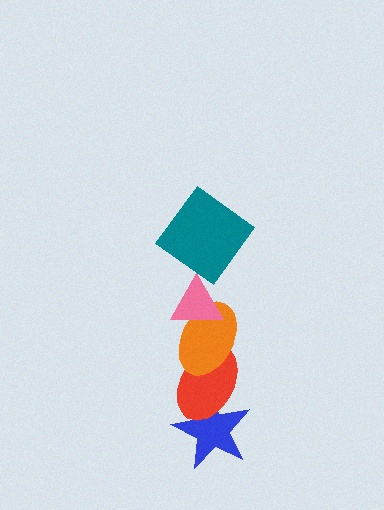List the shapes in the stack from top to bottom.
From top to bottom: the teal diamond, the pink triangle, the orange ellipse, the red ellipse, the blue star.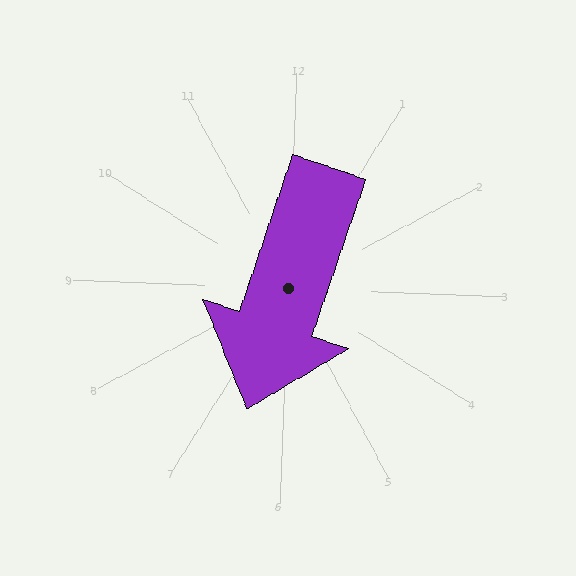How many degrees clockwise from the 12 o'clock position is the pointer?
Approximately 197 degrees.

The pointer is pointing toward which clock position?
Roughly 7 o'clock.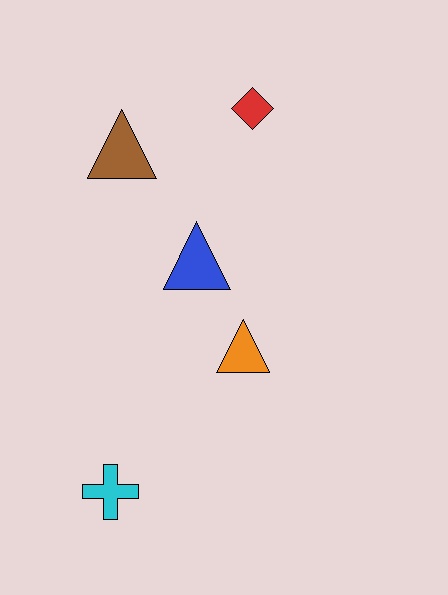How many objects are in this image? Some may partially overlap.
There are 5 objects.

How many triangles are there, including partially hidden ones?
There are 3 triangles.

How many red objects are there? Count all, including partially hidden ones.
There is 1 red object.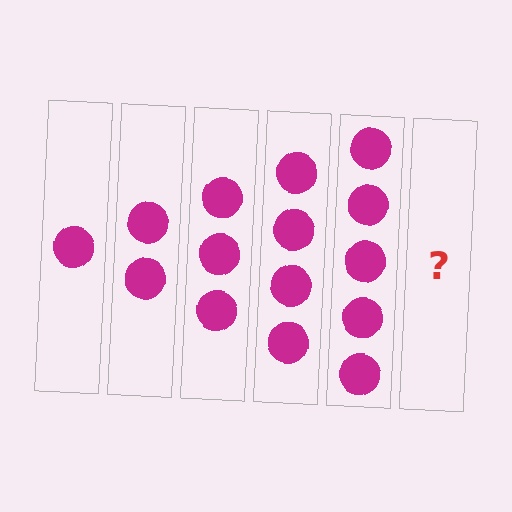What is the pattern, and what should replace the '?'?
The pattern is that each step adds one more circle. The '?' should be 6 circles.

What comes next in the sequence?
The next element should be 6 circles.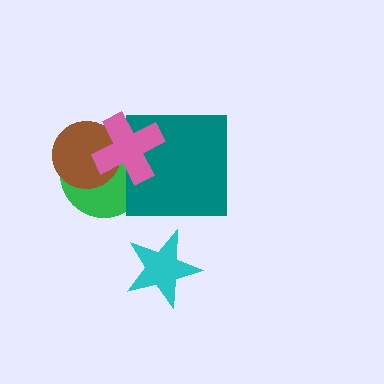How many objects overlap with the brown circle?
2 objects overlap with the brown circle.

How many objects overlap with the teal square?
2 objects overlap with the teal square.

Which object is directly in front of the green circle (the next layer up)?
The teal square is directly in front of the green circle.